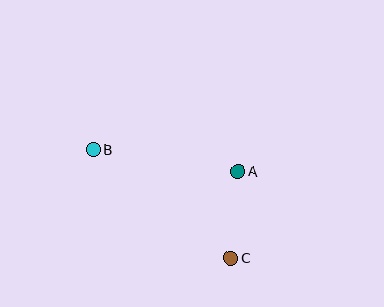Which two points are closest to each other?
Points A and C are closest to each other.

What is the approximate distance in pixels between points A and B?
The distance between A and B is approximately 146 pixels.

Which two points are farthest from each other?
Points B and C are farthest from each other.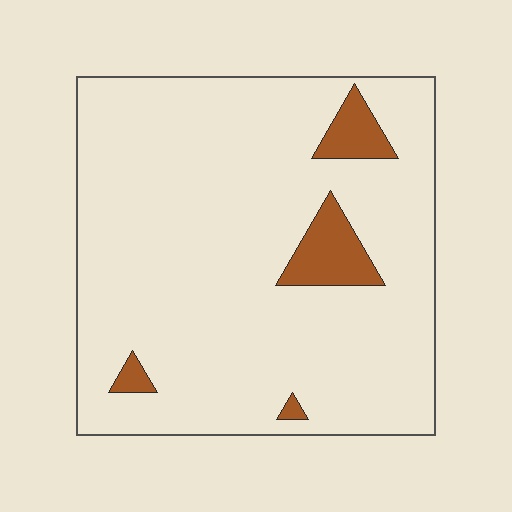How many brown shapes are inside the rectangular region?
4.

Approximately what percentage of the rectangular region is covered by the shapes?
Approximately 10%.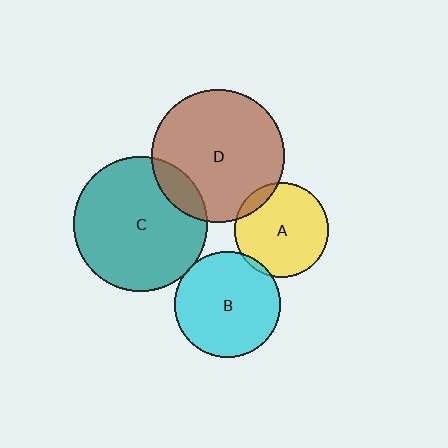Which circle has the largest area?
Circle C (teal).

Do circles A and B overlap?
Yes.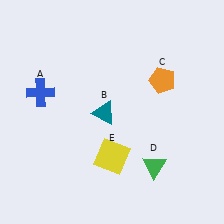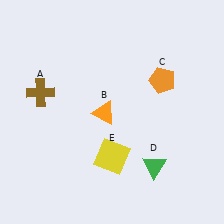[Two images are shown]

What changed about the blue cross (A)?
In Image 1, A is blue. In Image 2, it changed to brown.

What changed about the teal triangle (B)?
In Image 1, B is teal. In Image 2, it changed to orange.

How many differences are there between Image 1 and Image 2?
There are 2 differences between the two images.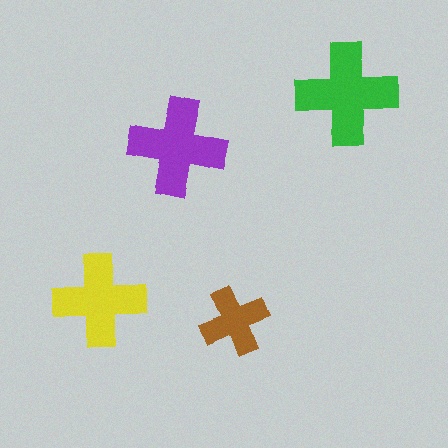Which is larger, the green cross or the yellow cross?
The green one.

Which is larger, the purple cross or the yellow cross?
The purple one.